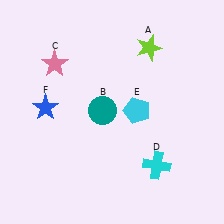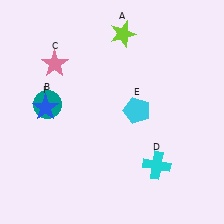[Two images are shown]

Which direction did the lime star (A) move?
The lime star (A) moved left.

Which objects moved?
The objects that moved are: the lime star (A), the teal circle (B).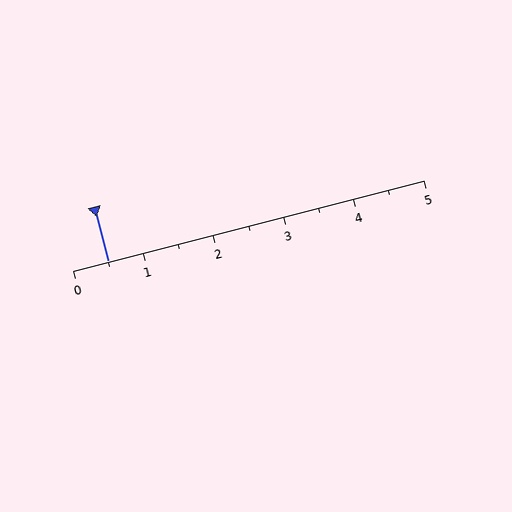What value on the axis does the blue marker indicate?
The marker indicates approximately 0.5.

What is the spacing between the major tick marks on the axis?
The major ticks are spaced 1 apart.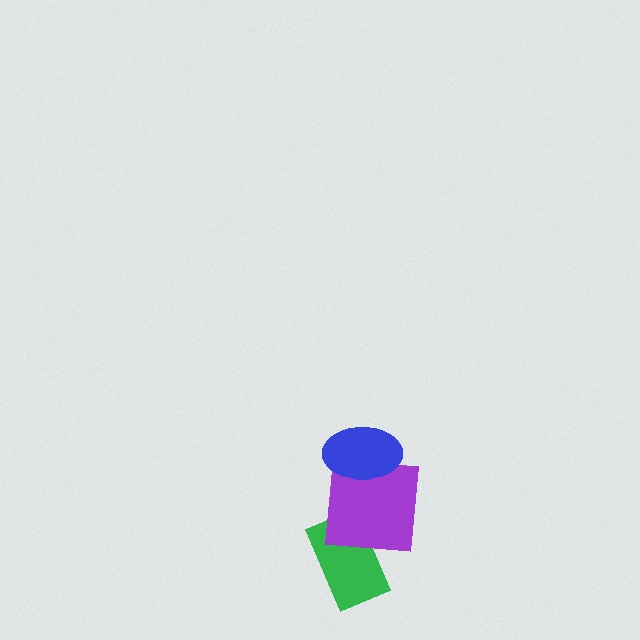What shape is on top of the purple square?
The blue ellipse is on top of the purple square.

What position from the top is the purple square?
The purple square is 2nd from the top.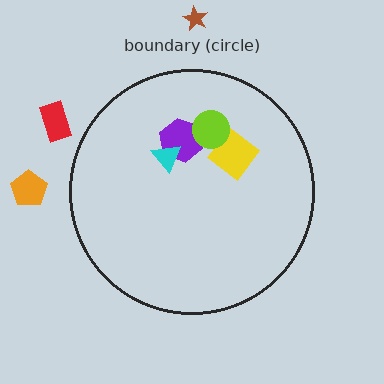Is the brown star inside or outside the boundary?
Outside.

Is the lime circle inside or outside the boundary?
Inside.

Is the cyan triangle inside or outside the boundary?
Inside.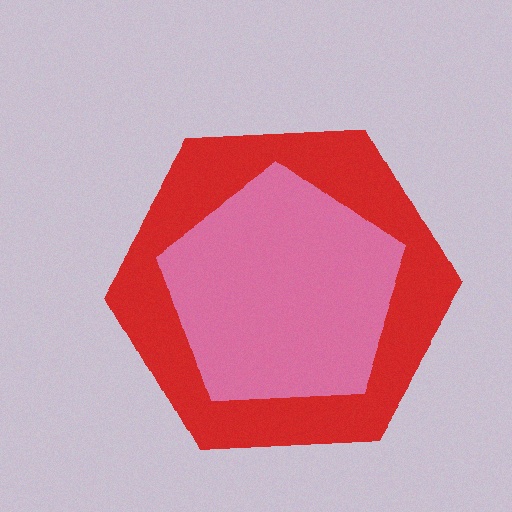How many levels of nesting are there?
2.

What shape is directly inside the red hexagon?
The pink pentagon.